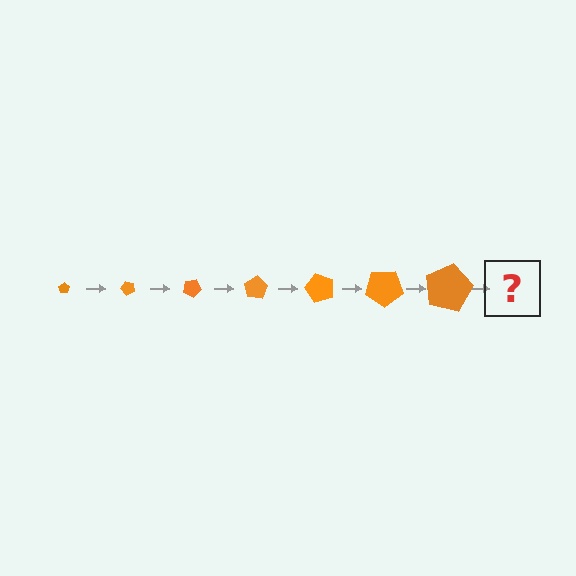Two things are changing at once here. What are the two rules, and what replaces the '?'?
The two rules are that the pentagon grows larger each step and it rotates 50 degrees each step. The '?' should be a pentagon, larger than the previous one and rotated 350 degrees from the start.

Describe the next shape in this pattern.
It should be a pentagon, larger than the previous one and rotated 350 degrees from the start.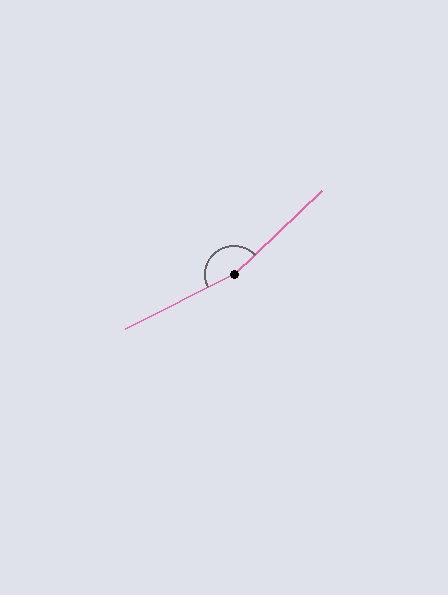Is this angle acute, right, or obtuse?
It is obtuse.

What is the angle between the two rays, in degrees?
Approximately 163 degrees.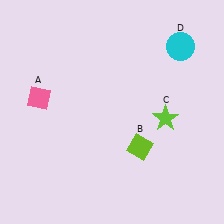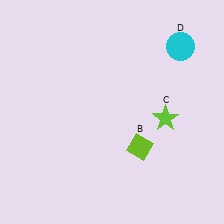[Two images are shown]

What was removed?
The pink diamond (A) was removed in Image 2.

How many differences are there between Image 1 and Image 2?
There is 1 difference between the two images.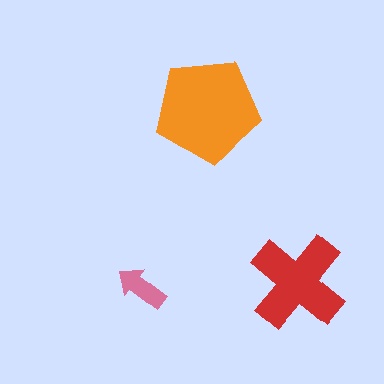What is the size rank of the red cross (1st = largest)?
2nd.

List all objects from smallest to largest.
The pink arrow, the red cross, the orange pentagon.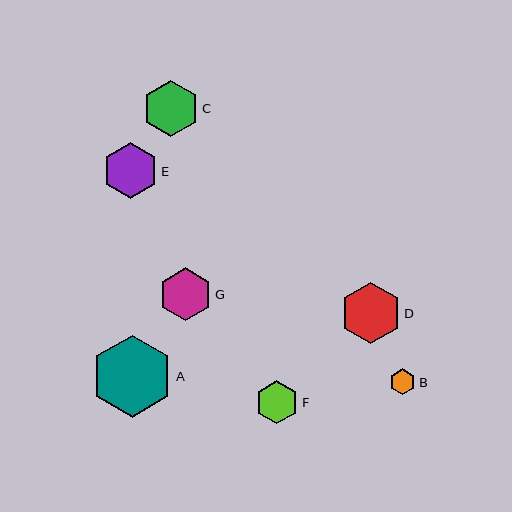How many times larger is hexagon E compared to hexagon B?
Hexagon E is approximately 2.2 times the size of hexagon B.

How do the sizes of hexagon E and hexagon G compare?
Hexagon E and hexagon G are approximately the same size.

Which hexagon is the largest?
Hexagon A is the largest with a size of approximately 82 pixels.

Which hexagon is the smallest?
Hexagon B is the smallest with a size of approximately 26 pixels.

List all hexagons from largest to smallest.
From largest to smallest: A, D, C, E, G, F, B.